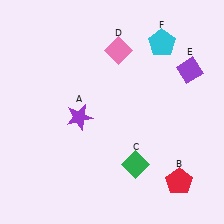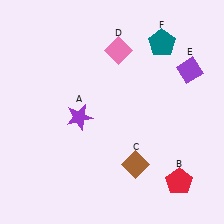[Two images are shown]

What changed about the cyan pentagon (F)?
In Image 1, F is cyan. In Image 2, it changed to teal.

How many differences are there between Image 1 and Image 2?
There are 2 differences between the two images.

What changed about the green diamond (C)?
In Image 1, C is green. In Image 2, it changed to brown.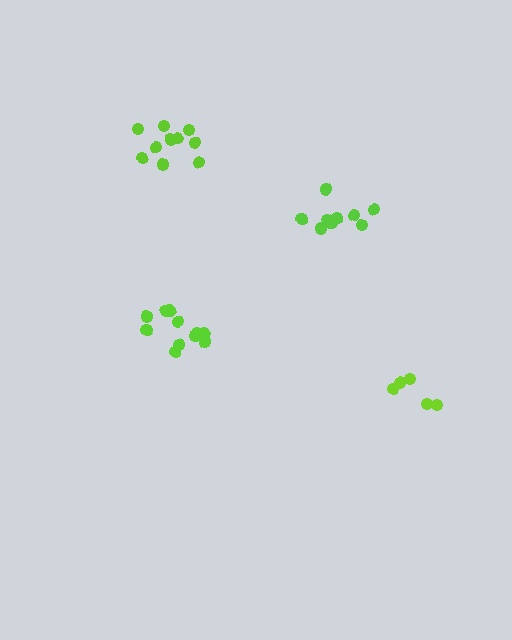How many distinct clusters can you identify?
There are 4 distinct clusters.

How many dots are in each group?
Group 1: 9 dots, Group 2: 11 dots, Group 3: 5 dots, Group 4: 10 dots (35 total).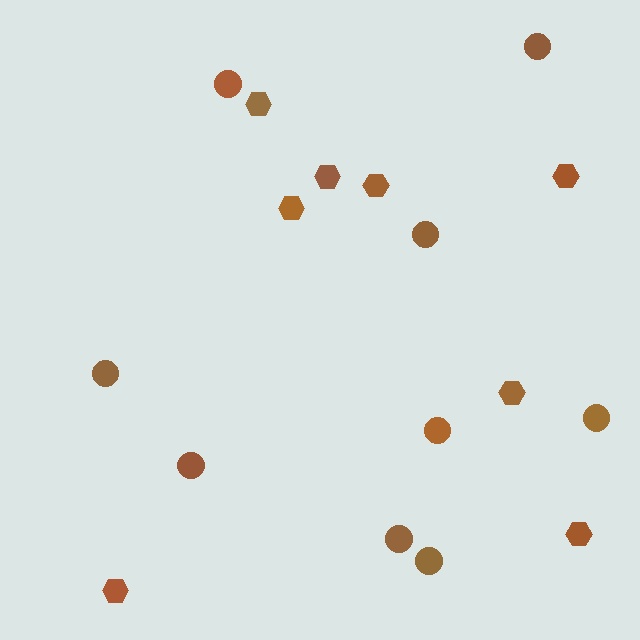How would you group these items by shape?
There are 2 groups: one group of hexagons (8) and one group of circles (9).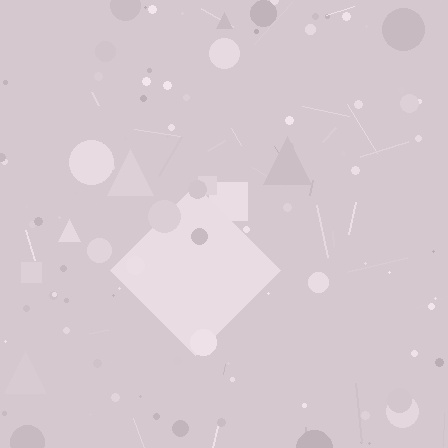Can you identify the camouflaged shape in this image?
The camouflaged shape is a diamond.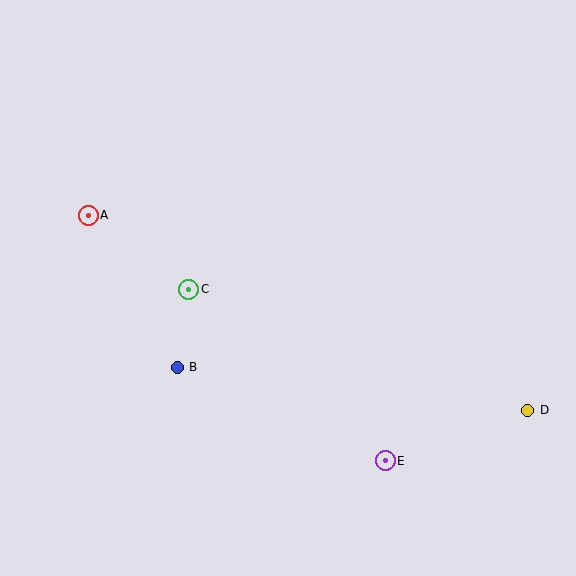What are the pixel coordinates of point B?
Point B is at (177, 367).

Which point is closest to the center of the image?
Point C at (189, 289) is closest to the center.